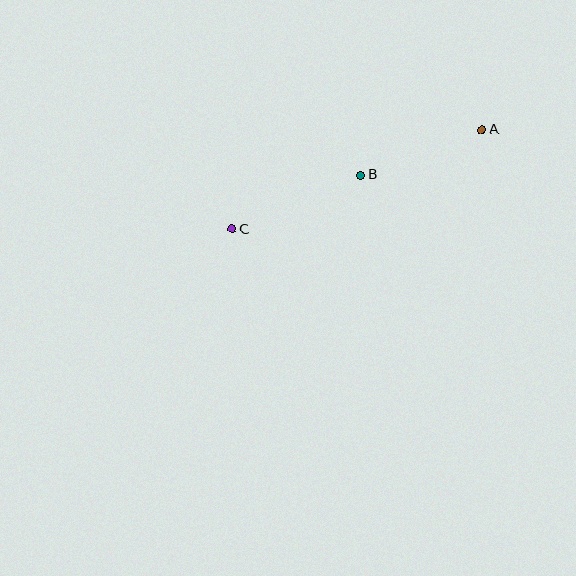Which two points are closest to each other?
Points A and B are closest to each other.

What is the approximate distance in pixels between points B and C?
The distance between B and C is approximately 139 pixels.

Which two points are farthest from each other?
Points A and C are farthest from each other.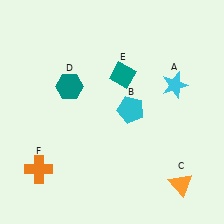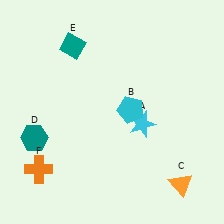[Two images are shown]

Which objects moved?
The objects that moved are: the cyan star (A), the teal hexagon (D), the teal diamond (E).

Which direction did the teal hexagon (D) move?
The teal hexagon (D) moved down.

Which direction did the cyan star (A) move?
The cyan star (A) moved down.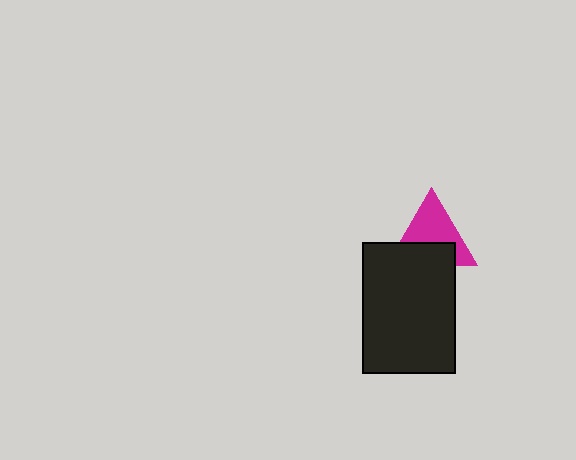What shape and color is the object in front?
The object in front is a black rectangle.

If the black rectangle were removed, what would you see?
You would see the complete magenta triangle.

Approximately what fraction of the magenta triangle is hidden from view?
Roughly 41% of the magenta triangle is hidden behind the black rectangle.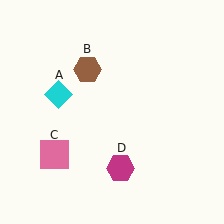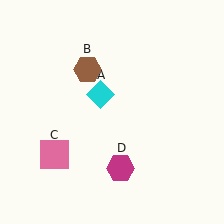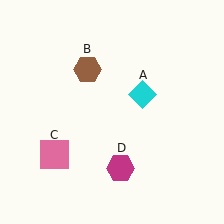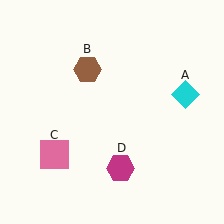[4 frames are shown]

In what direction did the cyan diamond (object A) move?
The cyan diamond (object A) moved right.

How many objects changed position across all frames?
1 object changed position: cyan diamond (object A).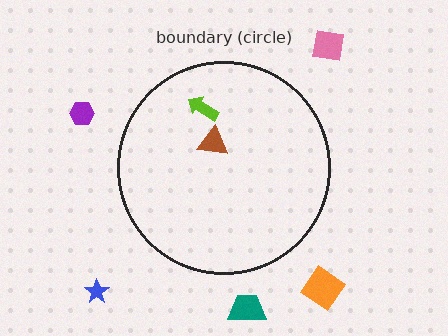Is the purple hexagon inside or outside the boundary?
Outside.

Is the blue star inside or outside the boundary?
Outside.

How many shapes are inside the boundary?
2 inside, 5 outside.